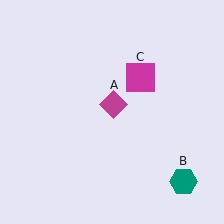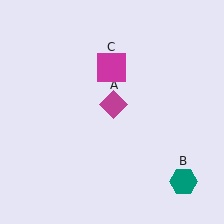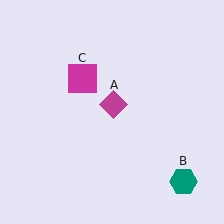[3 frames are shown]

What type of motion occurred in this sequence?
The magenta square (object C) rotated counterclockwise around the center of the scene.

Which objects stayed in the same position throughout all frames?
Magenta diamond (object A) and teal hexagon (object B) remained stationary.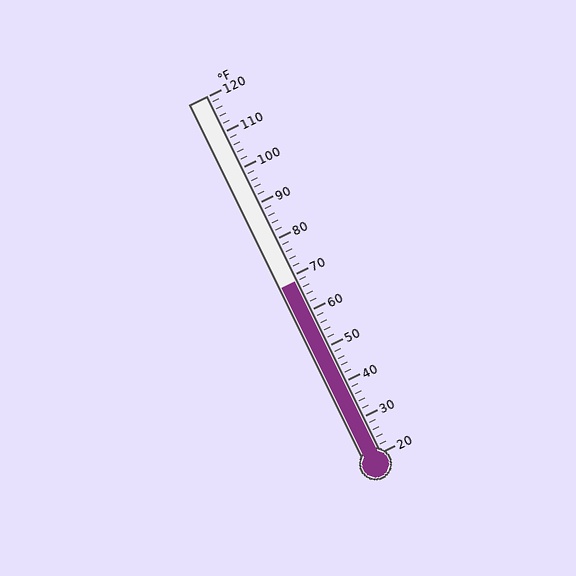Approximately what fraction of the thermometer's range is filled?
The thermometer is filled to approximately 50% of its range.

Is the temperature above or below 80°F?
The temperature is below 80°F.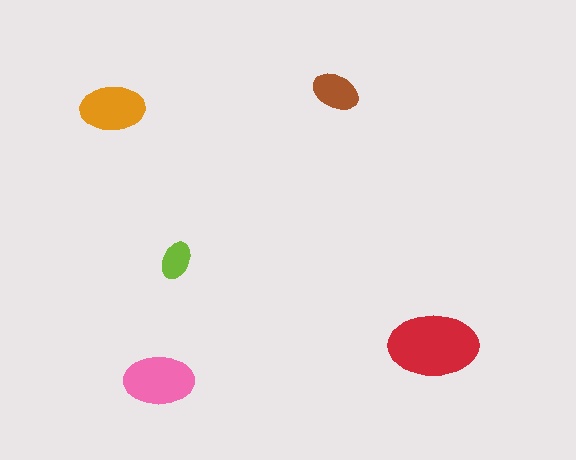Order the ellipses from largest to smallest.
the red one, the pink one, the orange one, the brown one, the lime one.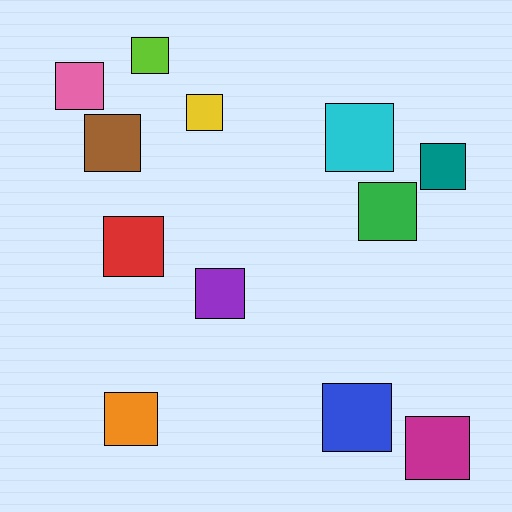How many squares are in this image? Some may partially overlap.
There are 12 squares.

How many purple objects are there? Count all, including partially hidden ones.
There is 1 purple object.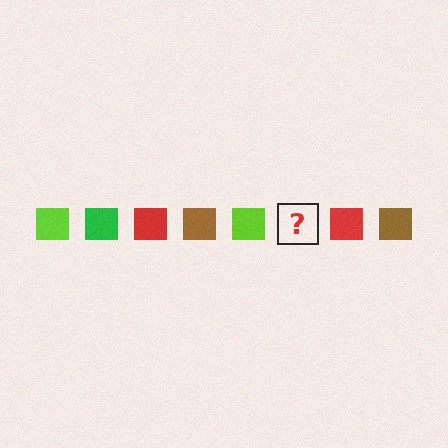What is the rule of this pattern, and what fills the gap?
The rule is that the pattern cycles through lime, green, red, brown squares. The gap should be filled with a green square.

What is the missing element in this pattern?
The missing element is a green square.